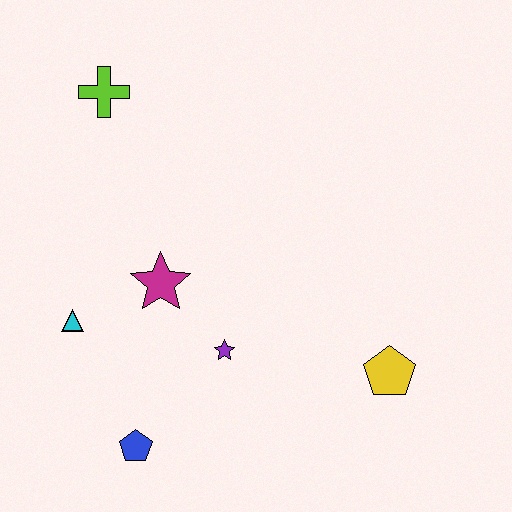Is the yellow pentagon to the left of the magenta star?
No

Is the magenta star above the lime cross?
No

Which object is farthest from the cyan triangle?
The yellow pentagon is farthest from the cyan triangle.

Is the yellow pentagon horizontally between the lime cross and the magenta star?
No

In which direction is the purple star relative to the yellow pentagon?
The purple star is to the left of the yellow pentagon.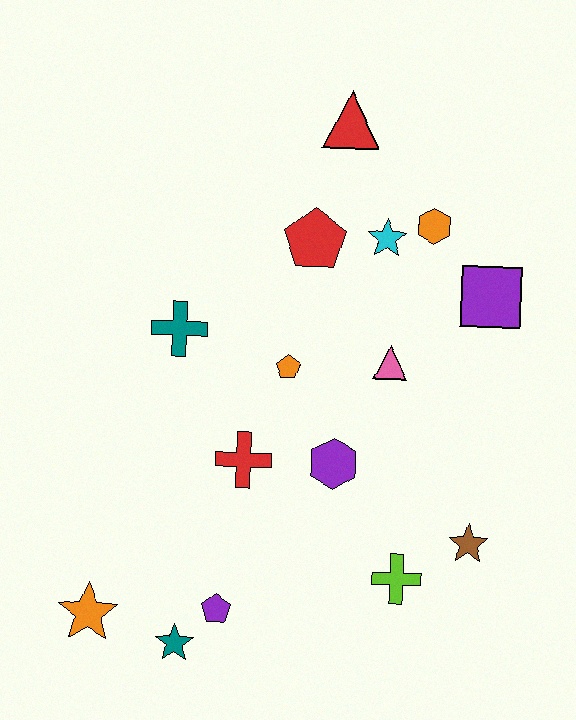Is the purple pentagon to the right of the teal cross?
Yes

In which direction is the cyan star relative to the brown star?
The cyan star is above the brown star.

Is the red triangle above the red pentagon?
Yes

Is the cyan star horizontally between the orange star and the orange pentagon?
No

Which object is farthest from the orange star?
The red triangle is farthest from the orange star.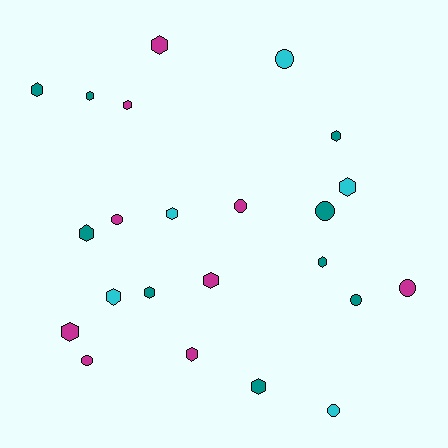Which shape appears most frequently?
Hexagon, with 15 objects.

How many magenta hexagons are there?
There are 5 magenta hexagons.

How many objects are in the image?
There are 23 objects.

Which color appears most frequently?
Magenta, with 9 objects.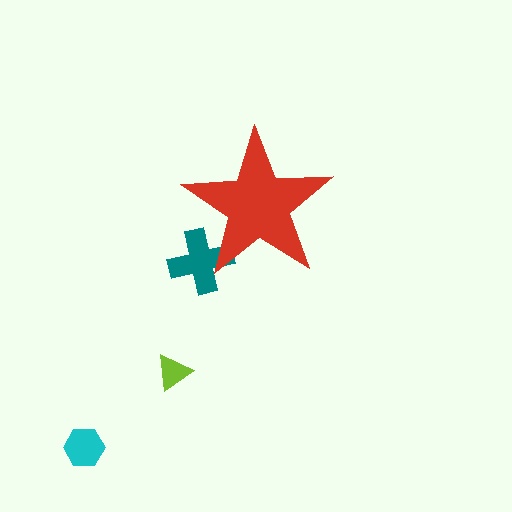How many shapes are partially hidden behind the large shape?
1 shape is partially hidden.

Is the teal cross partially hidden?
Yes, the teal cross is partially hidden behind the red star.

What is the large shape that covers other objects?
A red star.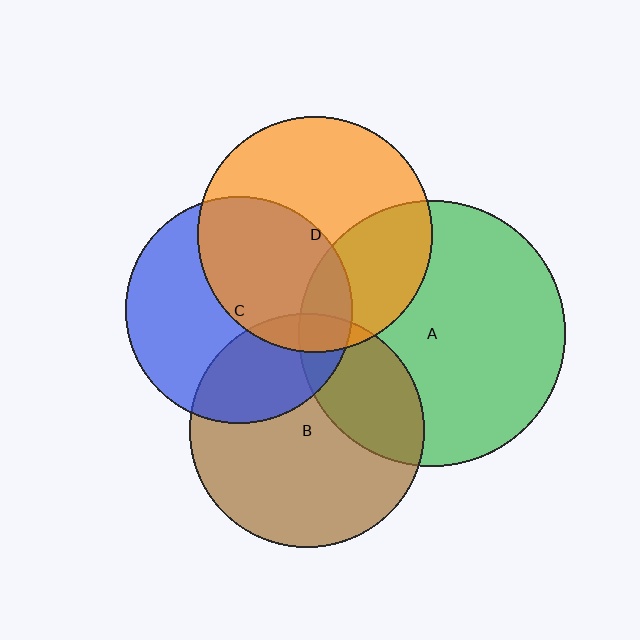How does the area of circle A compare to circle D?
Approximately 1.3 times.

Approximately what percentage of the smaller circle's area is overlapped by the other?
Approximately 45%.